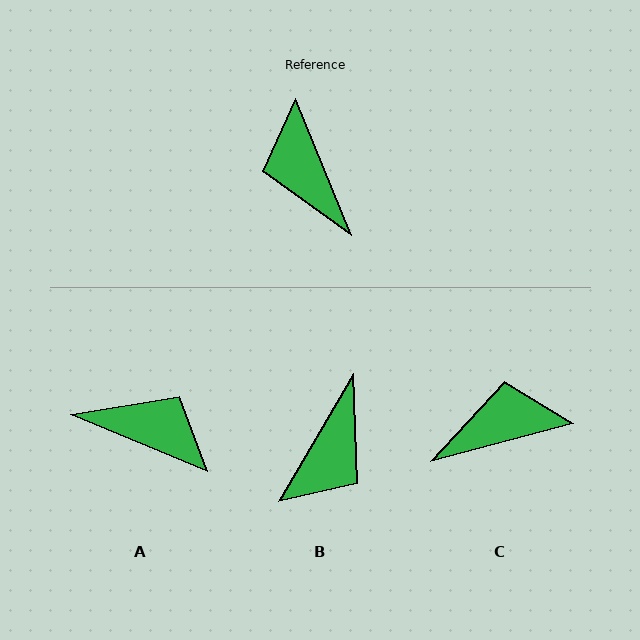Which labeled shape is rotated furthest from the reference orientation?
A, about 135 degrees away.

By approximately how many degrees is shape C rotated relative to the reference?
Approximately 97 degrees clockwise.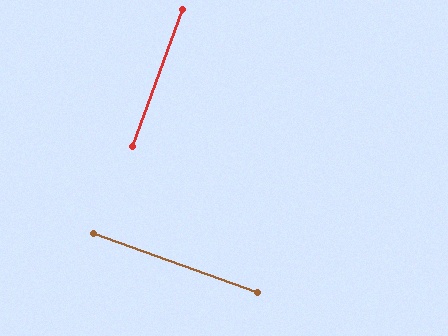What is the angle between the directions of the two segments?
Approximately 90 degrees.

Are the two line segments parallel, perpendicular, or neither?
Perpendicular — they meet at approximately 90°.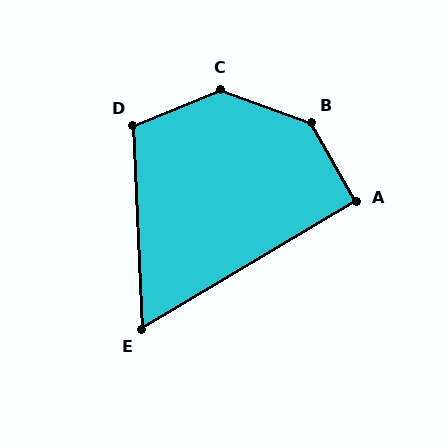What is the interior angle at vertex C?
Approximately 138 degrees (obtuse).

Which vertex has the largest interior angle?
B, at approximately 139 degrees.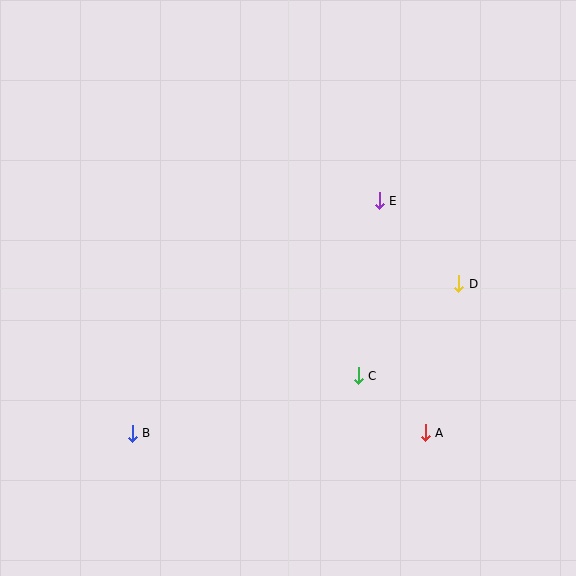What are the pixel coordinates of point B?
Point B is at (132, 433).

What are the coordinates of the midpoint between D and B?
The midpoint between D and B is at (296, 359).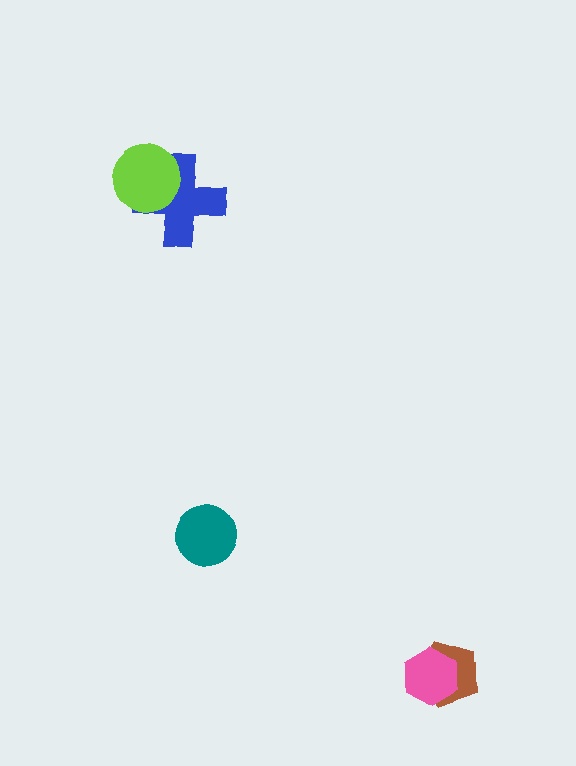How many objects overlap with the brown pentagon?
1 object overlaps with the brown pentagon.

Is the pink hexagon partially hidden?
No, no other shape covers it.